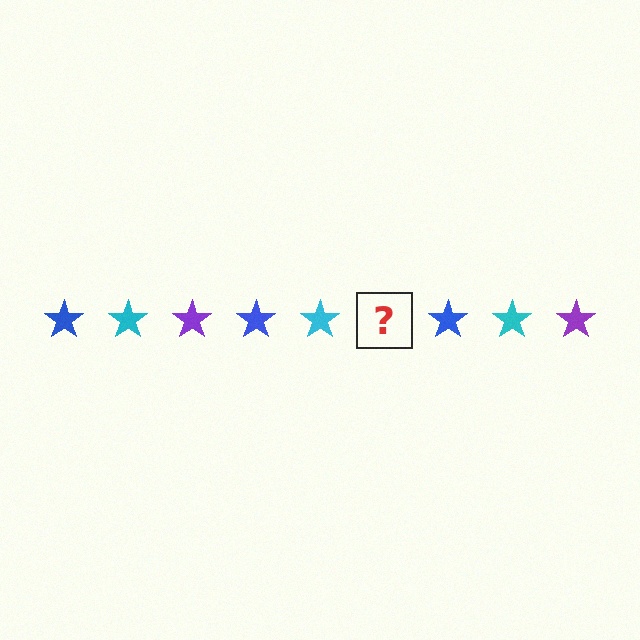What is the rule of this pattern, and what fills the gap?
The rule is that the pattern cycles through blue, cyan, purple stars. The gap should be filled with a purple star.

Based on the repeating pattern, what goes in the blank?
The blank should be a purple star.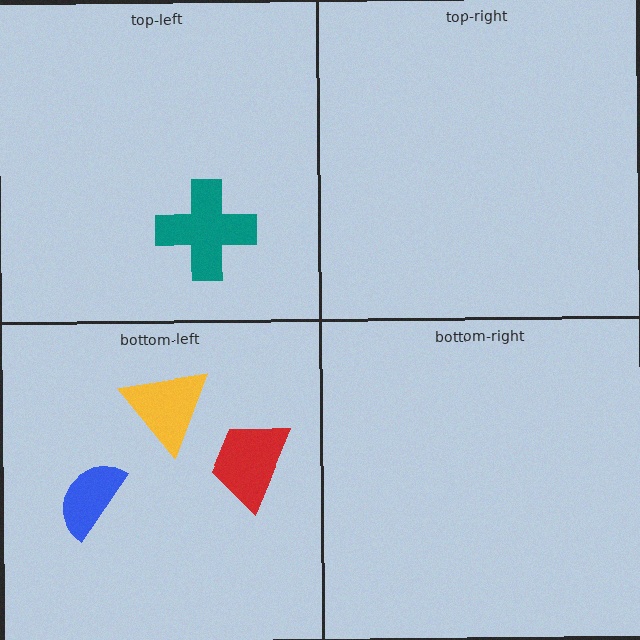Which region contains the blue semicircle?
The bottom-left region.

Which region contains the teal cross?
The top-left region.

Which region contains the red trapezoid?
The bottom-left region.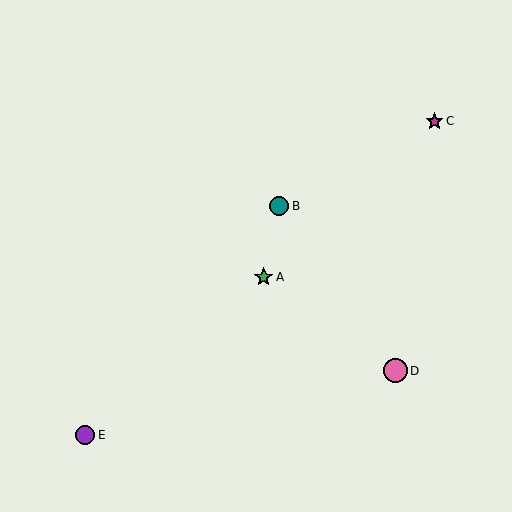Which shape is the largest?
The pink circle (labeled D) is the largest.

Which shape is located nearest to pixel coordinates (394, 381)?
The pink circle (labeled D) at (395, 371) is nearest to that location.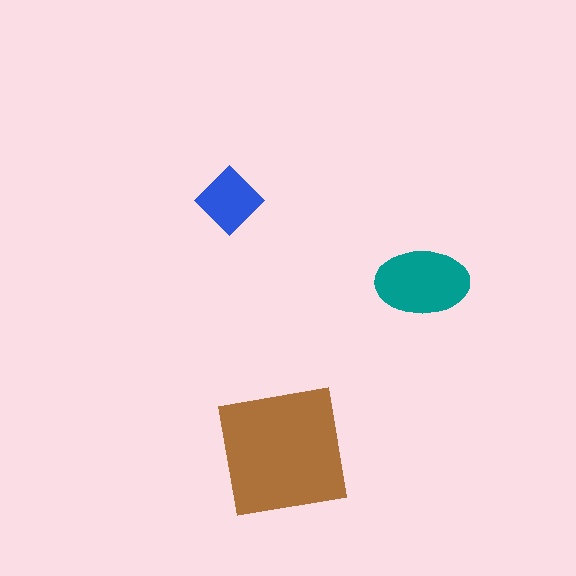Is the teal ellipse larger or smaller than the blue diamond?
Larger.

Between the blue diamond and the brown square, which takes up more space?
The brown square.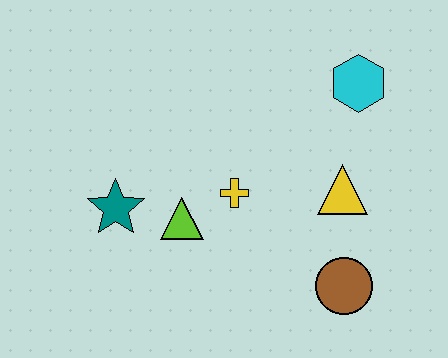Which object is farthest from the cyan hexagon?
The teal star is farthest from the cyan hexagon.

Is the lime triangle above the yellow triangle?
No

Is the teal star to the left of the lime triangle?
Yes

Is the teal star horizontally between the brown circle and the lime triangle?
No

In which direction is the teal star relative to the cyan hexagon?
The teal star is to the left of the cyan hexagon.